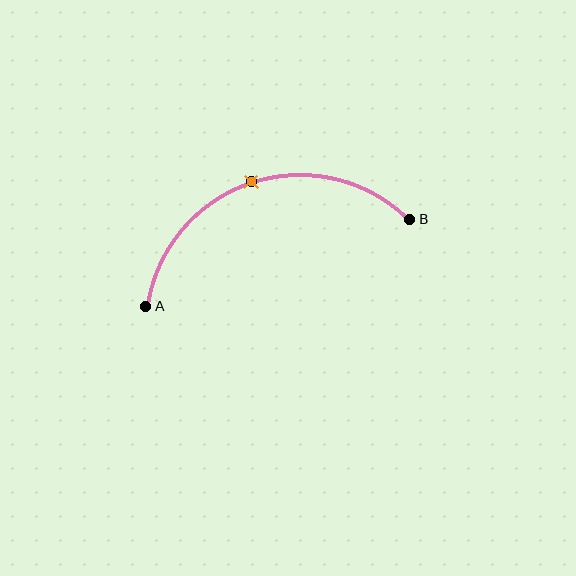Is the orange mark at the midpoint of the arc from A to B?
Yes. The orange mark lies on the arc at equal arc-length from both A and B — it is the arc midpoint.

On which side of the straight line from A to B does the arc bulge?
The arc bulges above the straight line connecting A and B.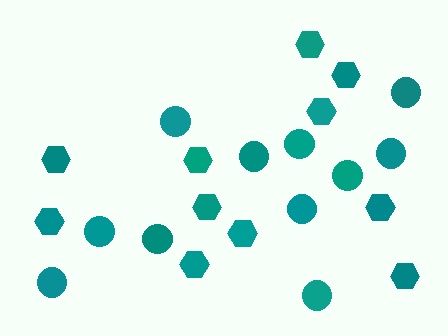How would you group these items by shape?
There are 2 groups: one group of circles (11) and one group of hexagons (11).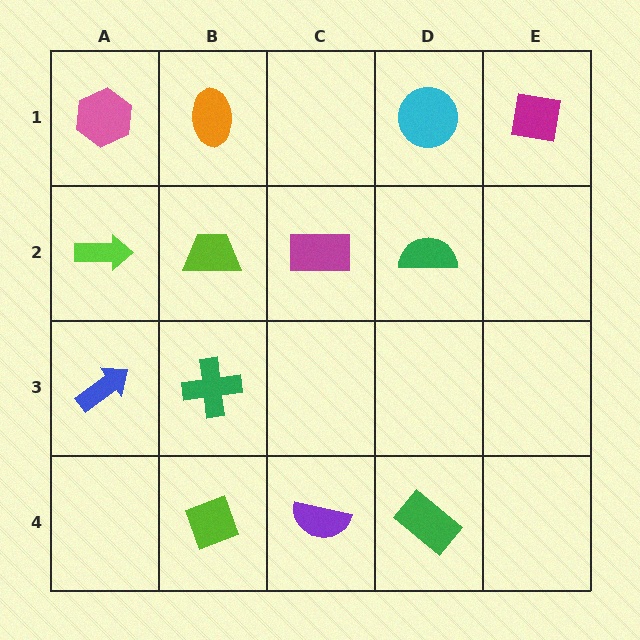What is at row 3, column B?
A green cross.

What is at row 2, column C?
A magenta rectangle.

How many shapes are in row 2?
4 shapes.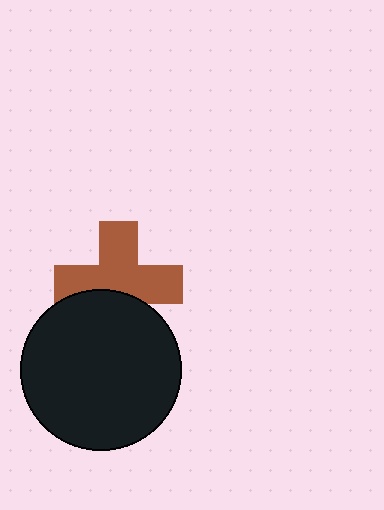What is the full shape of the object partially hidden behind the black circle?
The partially hidden object is a brown cross.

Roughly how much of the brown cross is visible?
Most of it is visible (roughly 68%).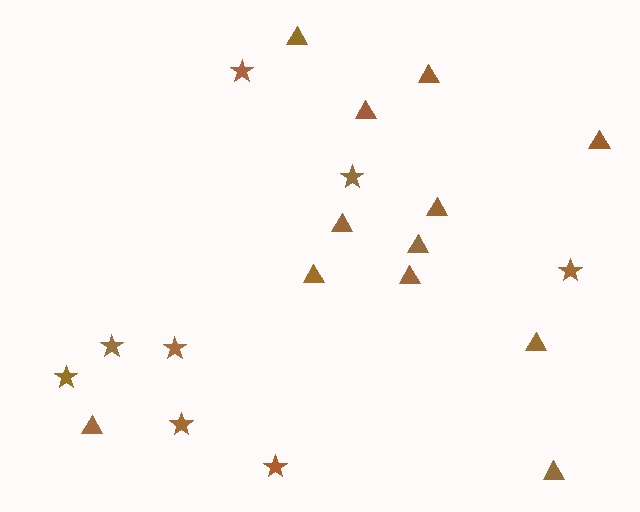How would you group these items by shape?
There are 2 groups: one group of triangles (12) and one group of stars (8).